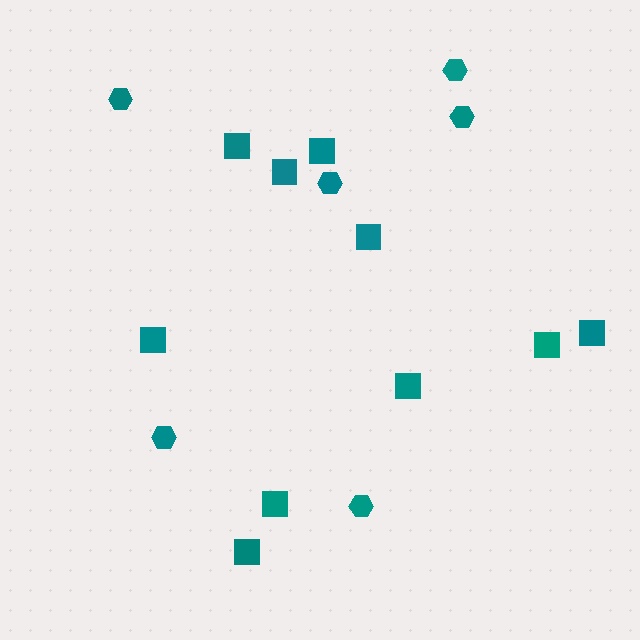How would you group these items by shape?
There are 2 groups: one group of hexagons (6) and one group of squares (10).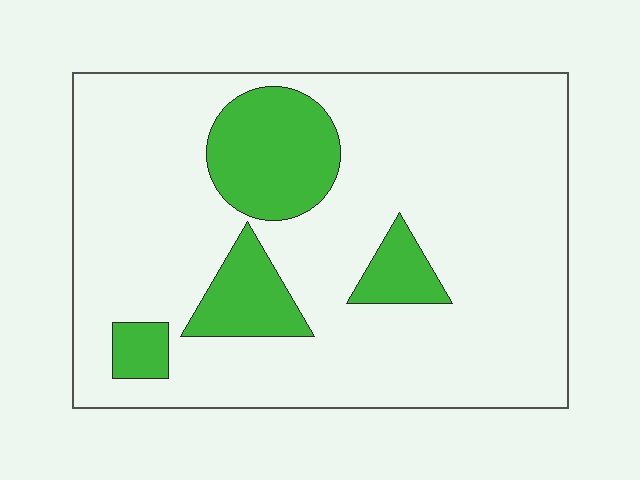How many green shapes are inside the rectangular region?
4.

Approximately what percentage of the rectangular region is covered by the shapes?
Approximately 20%.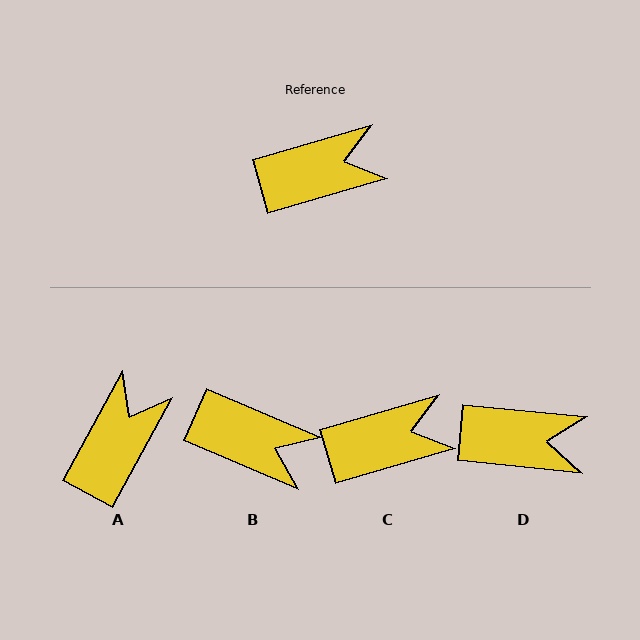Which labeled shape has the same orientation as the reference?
C.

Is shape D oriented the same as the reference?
No, it is off by about 22 degrees.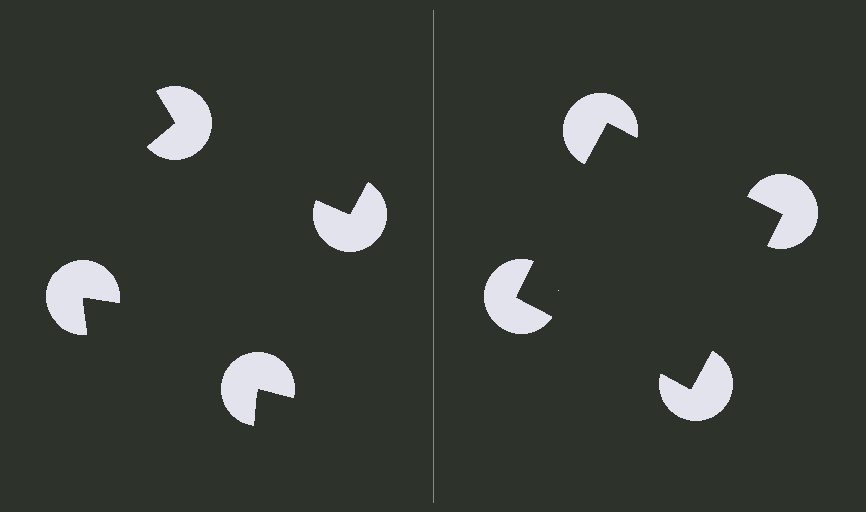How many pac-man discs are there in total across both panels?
8 — 4 on each side.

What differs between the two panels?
The pac-man discs are positioned identically on both sides; only the wedge orientations differ. On the right they align to a square; on the left they are misaligned.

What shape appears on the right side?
An illusory square.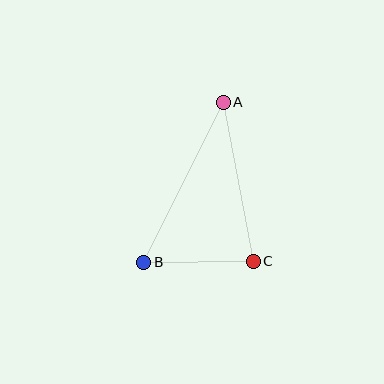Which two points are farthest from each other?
Points A and B are farthest from each other.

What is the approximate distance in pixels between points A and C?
The distance between A and C is approximately 162 pixels.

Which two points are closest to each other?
Points B and C are closest to each other.